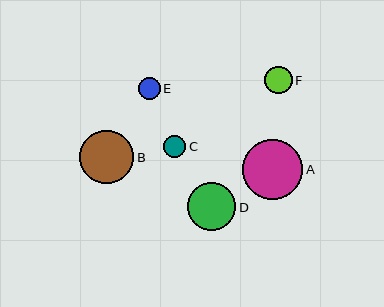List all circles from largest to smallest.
From largest to smallest: A, B, D, F, C, E.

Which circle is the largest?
Circle A is the largest with a size of approximately 60 pixels.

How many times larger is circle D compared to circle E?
Circle D is approximately 2.2 times the size of circle E.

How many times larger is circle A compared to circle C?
Circle A is approximately 2.7 times the size of circle C.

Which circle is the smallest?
Circle E is the smallest with a size of approximately 22 pixels.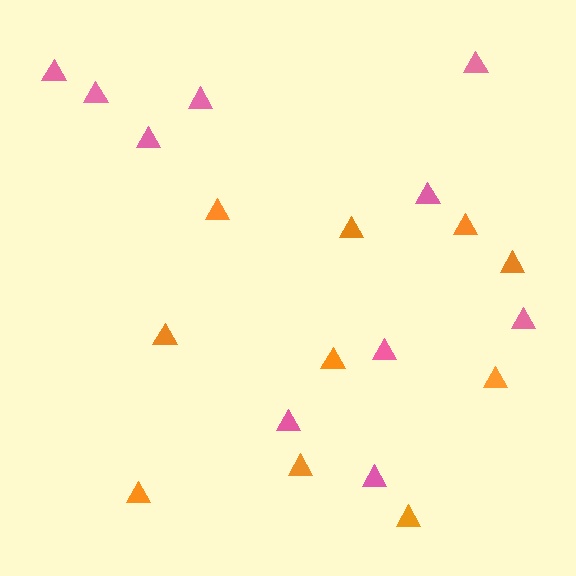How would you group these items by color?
There are 2 groups: one group of orange triangles (10) and one group of pink triangles (10).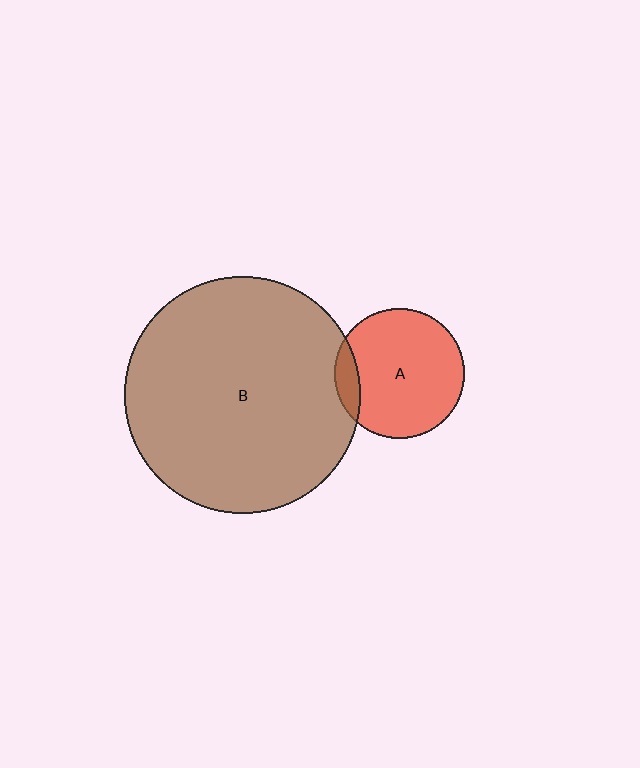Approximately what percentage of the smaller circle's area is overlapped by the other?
Approximately 10%.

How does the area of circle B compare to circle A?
Approximately 3.3 times.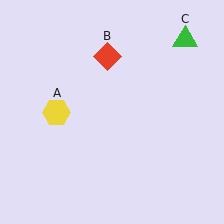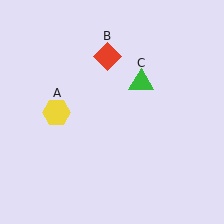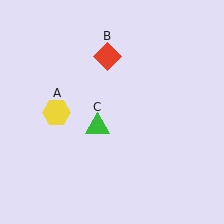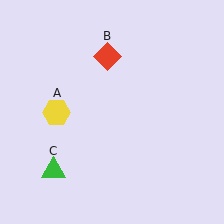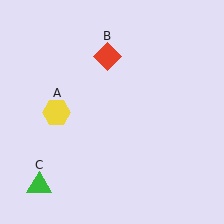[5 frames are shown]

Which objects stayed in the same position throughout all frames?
Yellow hexagon (object A) and red diamond (object B) remained stationary.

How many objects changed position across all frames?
1 object changed position: green triangle (object C).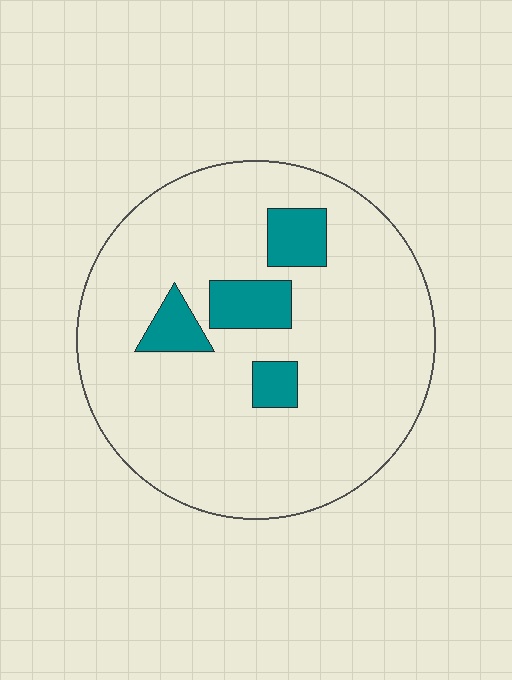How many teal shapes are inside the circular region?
4.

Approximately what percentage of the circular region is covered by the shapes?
Approximately 10%.